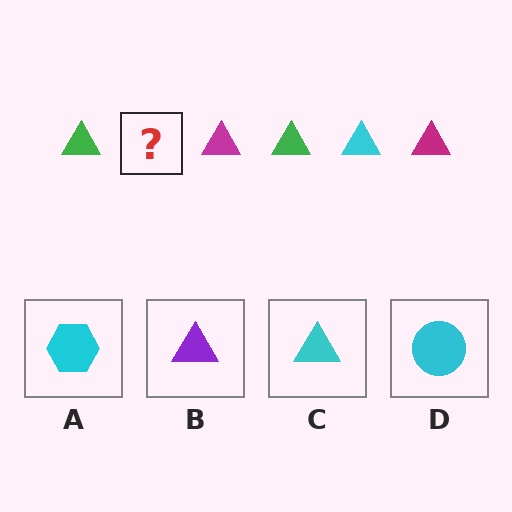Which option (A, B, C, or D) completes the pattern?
C.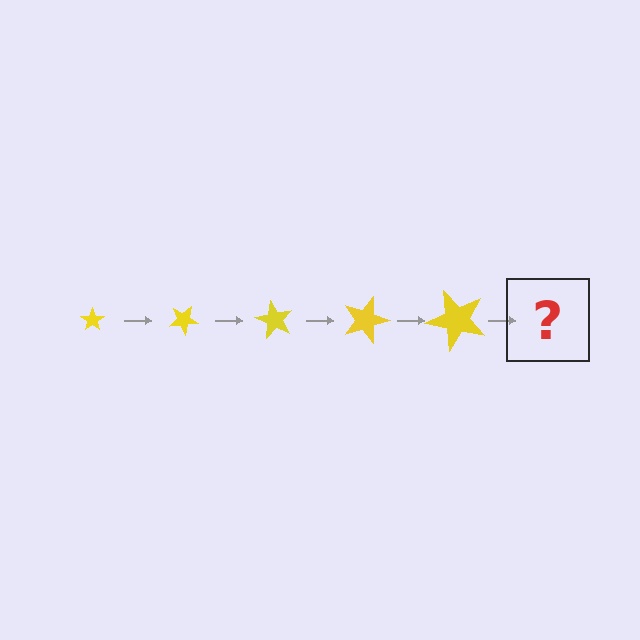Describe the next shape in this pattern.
It should be a star, larger than the previous one and rotated 150 degrees from the start.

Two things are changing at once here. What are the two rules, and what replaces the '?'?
The two rules are that the star grows larger each step and it rotates 30 degrees each step. The '?' should be a star, larger than the previous one and rotated 150 degrees from the start.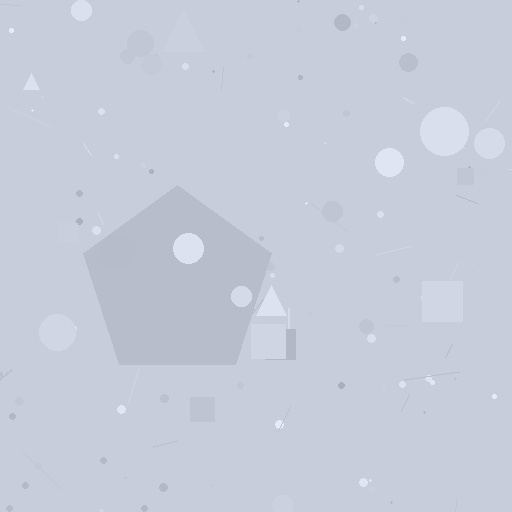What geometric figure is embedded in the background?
A pentagon is embedded in the background.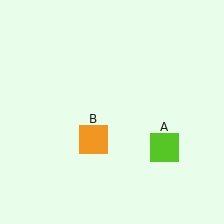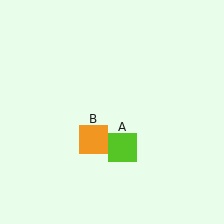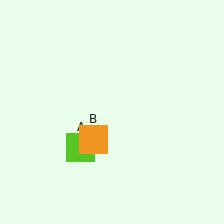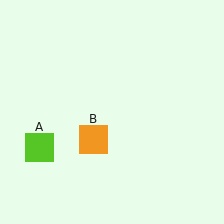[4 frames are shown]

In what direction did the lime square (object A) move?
The lime square (object A) moved left.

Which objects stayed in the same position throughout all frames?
Orange square (object B) remained stationary.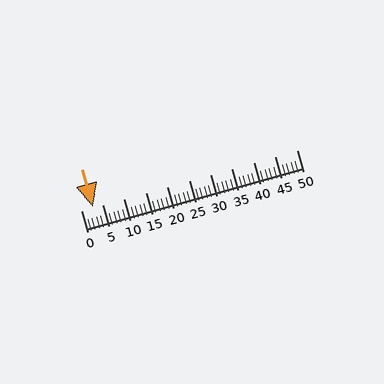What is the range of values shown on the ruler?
The ruler shows values from 0 to 50.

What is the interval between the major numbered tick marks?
The major tick marks are spaced 5 units apart.